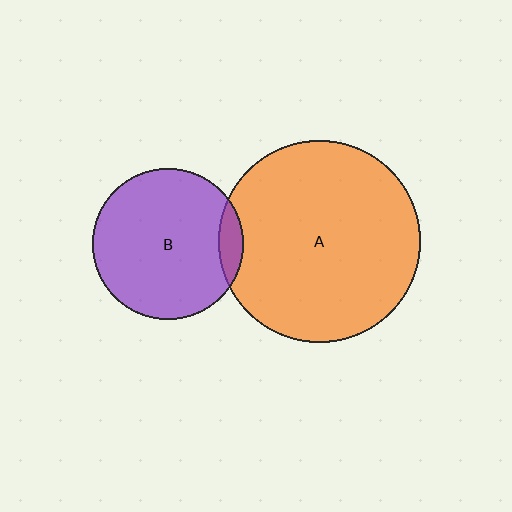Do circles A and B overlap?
Yes.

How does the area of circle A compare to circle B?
Approximately 1.8 times.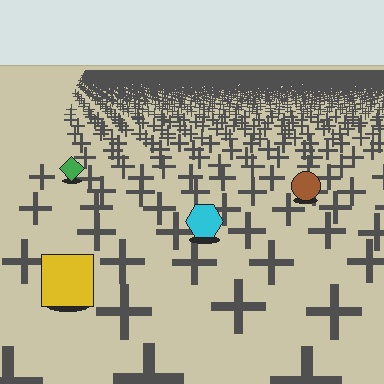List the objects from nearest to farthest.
From nearest to farthest: the yellow square, the cyan hexagon, the brown circle, the green diamond.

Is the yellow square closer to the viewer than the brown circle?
Yes. The yellow square is closer — you can tell from the texture gradient: the ground texture is coarser near it.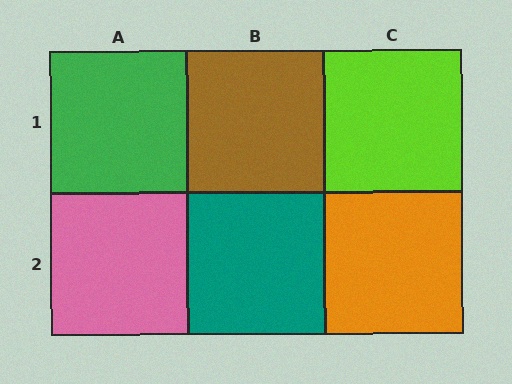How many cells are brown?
1 cell is brown.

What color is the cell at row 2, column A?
Pink.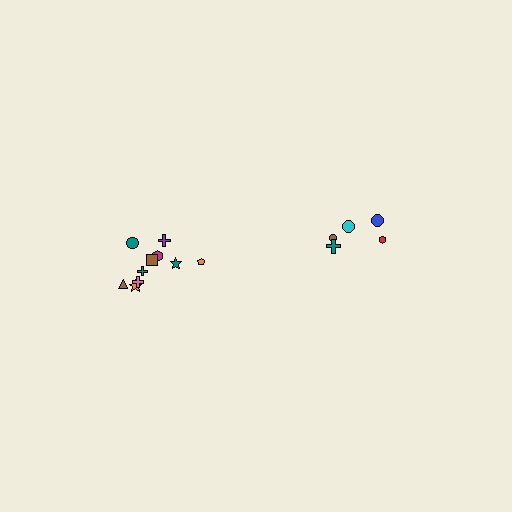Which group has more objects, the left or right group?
The left group.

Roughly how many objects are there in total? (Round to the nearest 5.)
Roughly 15 objects in total.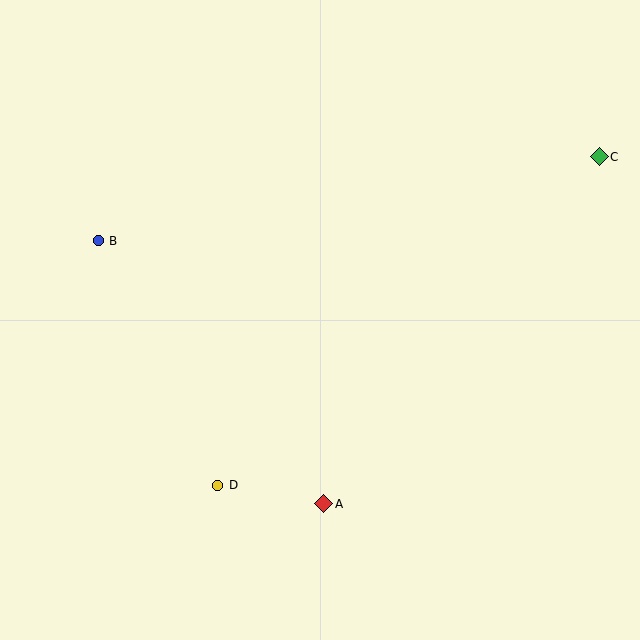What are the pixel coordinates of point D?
Point D is at (218, 485).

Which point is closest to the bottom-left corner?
Point D is closest to the bottom-left corner.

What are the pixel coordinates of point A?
Point A is at (324, 504).